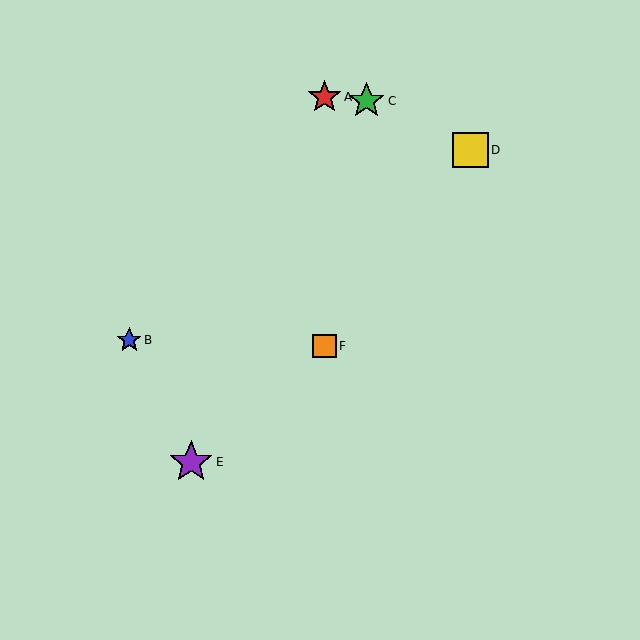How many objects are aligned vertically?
2 objects (A, F) are aligned vertically.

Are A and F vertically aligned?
Yes, both are at x≈325.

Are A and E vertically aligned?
No, A is at x≈325 and E is at x≈191.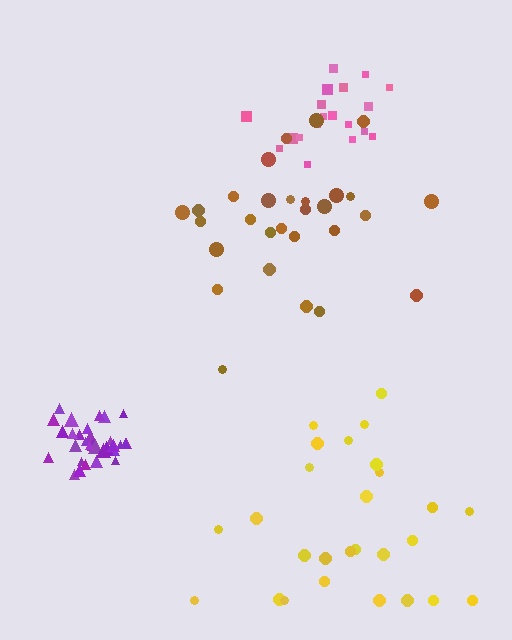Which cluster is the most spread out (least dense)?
Yellow.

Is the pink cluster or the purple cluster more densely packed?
Purple.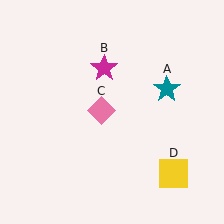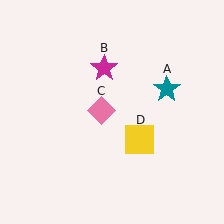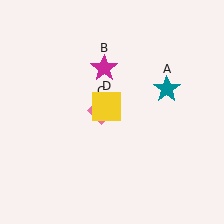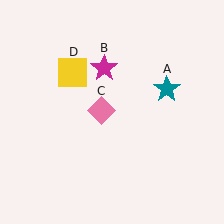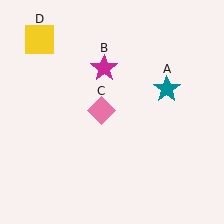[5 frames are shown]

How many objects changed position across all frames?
1 object changed position: yellow square (object D).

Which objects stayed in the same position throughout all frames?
Teal star (object A) and magenta star (object B) and pink diamond (object C) remained stationary.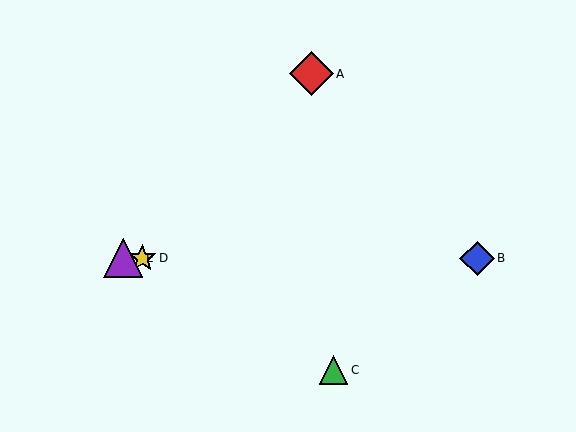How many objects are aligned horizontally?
3 objects (B, D, E) are aligned horizontally.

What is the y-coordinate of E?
Object E is at y≈258.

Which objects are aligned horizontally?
Objects B, D, E are aligned horizontally.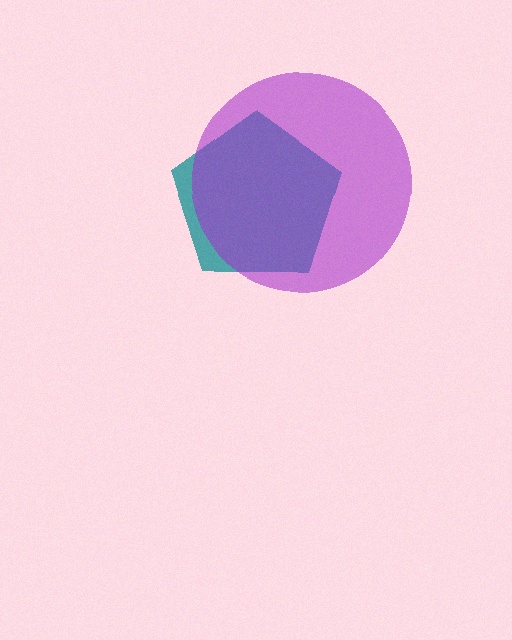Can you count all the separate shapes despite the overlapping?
Yes, there are 2 separate shapes.